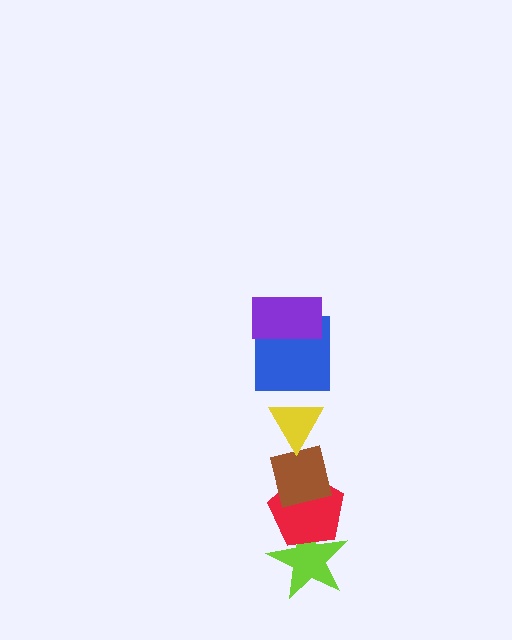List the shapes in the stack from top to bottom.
From top to bottom: the purple rectangle, the blue square, the yellow triangle, the brown square, the red pentagon, the lime star.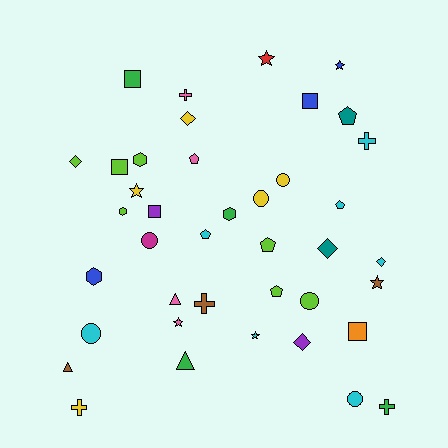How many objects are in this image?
There are 40 objects.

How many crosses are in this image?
There are 5 crosses.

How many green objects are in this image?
There are 4 green objects.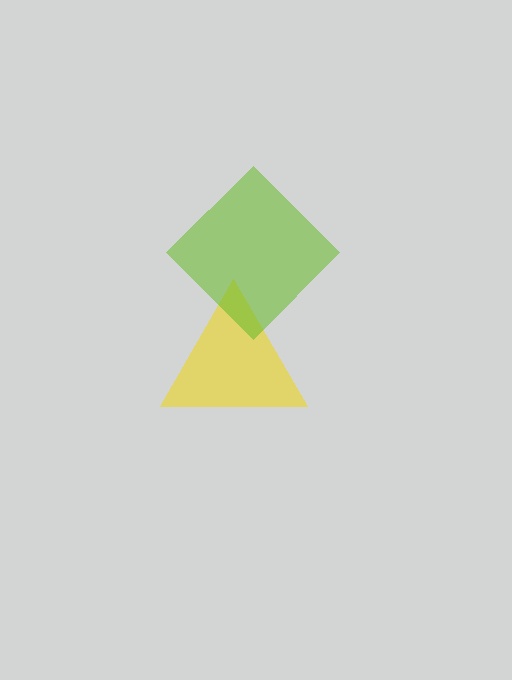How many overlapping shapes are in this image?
There are 2 overlapping shapes in the image.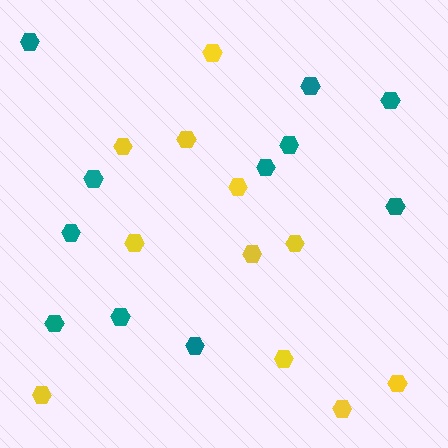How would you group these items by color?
There are 2 groups: one group of teal hexagons (11) and one group of yellow hexagons (11).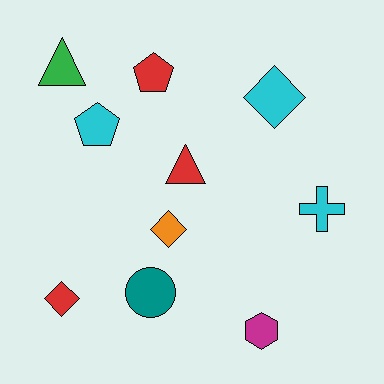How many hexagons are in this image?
There is 1 hexagon.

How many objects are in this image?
There are 10 objects.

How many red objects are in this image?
There are 3 red objects.